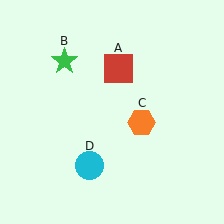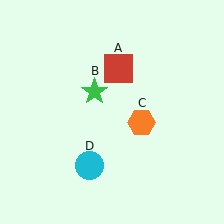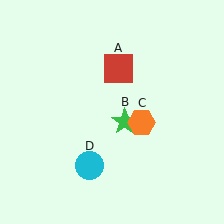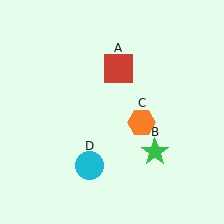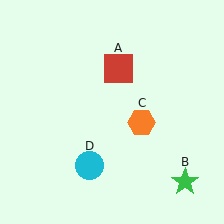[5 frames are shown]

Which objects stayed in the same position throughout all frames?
Red square (object A) and orange hexagon (object C) and cyan circle (object D) remained stationary.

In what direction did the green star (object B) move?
The green star (object B) moved down and to the right.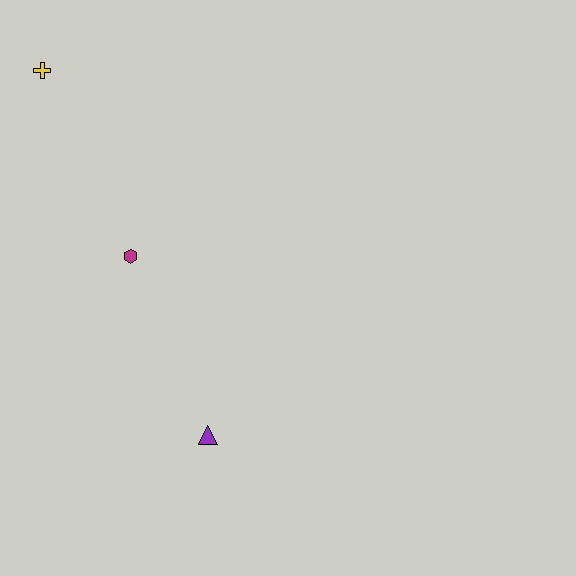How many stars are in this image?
There are no stars.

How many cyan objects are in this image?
There are no cyan objects.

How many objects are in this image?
There are 3 objects.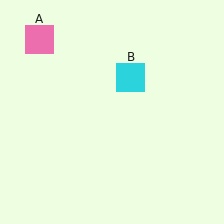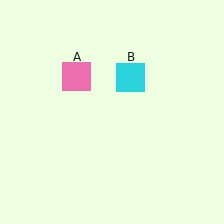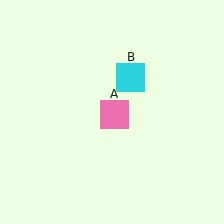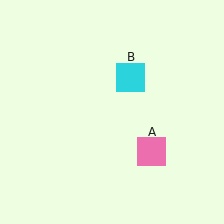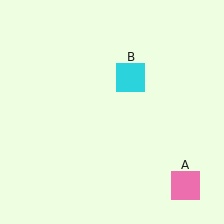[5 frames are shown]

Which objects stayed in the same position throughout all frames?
Cyan square (object B) remained stationary.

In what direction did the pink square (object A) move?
The pink square (object A) moved down and to the right.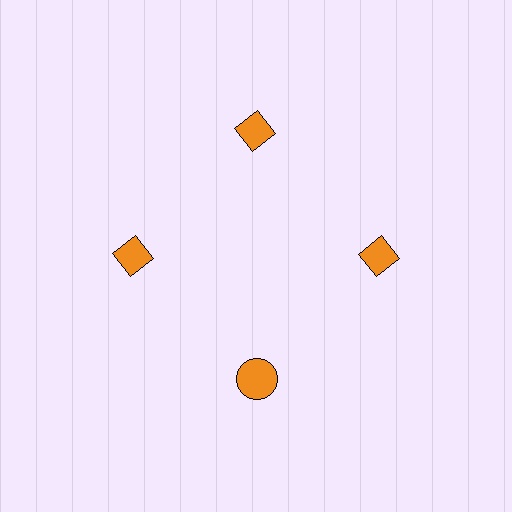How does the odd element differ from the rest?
It has a different shape: circle instead of diamond.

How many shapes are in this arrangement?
There are 4 shapes arranged in a ring pattern.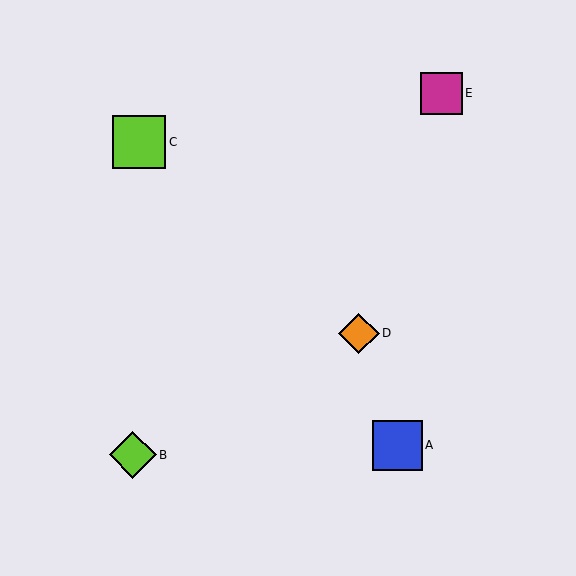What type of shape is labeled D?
Shape D is an orange diamond.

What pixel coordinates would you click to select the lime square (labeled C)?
Click at (139, 142) to select the lime square C.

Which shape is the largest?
The lime square (labeled C) is the largest.